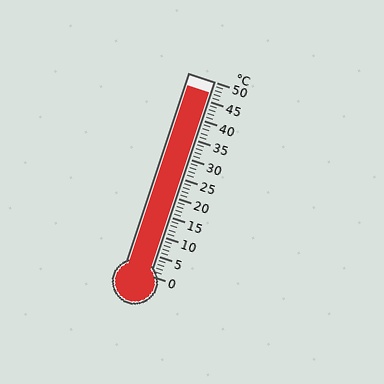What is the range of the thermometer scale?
The thermometer scale ranges from 0°C to 50°C.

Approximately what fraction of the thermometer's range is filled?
The thermometer is filled to approximately 95% of its range.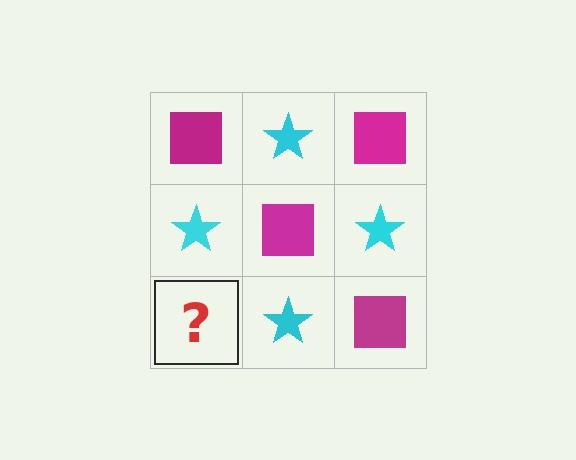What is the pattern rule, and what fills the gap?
The rule is that it alternates magenta square and cyan star in a checkerboard pattern. The gap should be filled with a magenta square.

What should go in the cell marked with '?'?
The missing cell should contain a magenta square.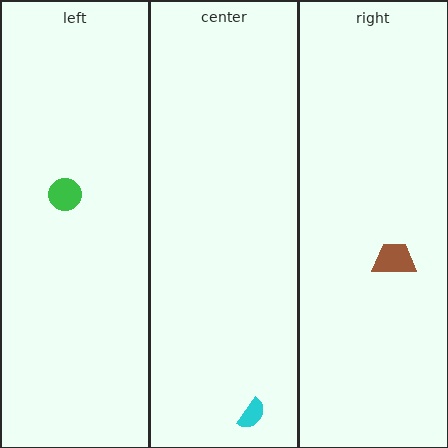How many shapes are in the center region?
1.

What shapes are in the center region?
The cyan semicircle.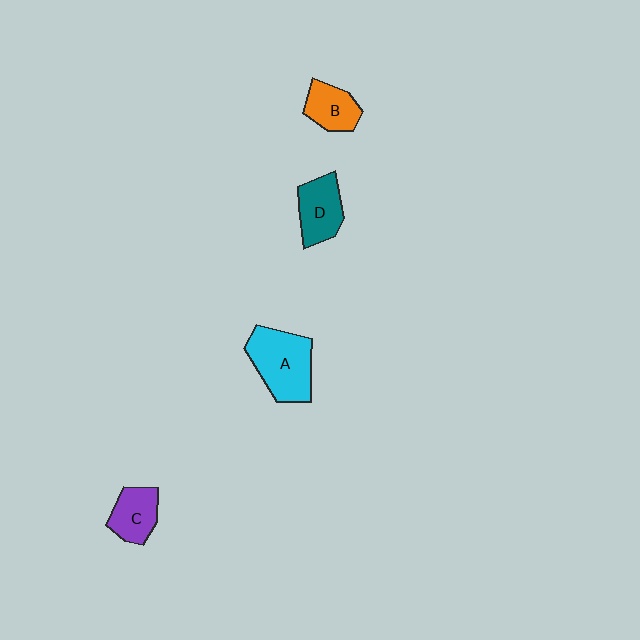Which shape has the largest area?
Shape A (cyan).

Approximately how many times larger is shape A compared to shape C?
Approximately 1.7 times.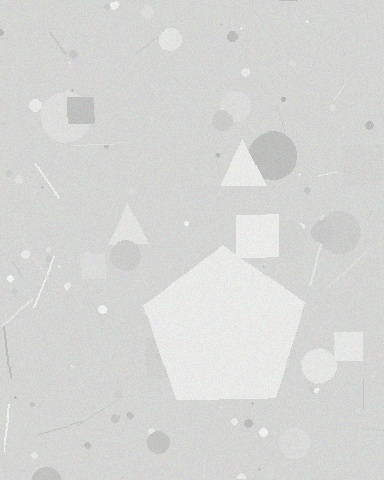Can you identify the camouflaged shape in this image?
The camouflaged shape is a pentagon.